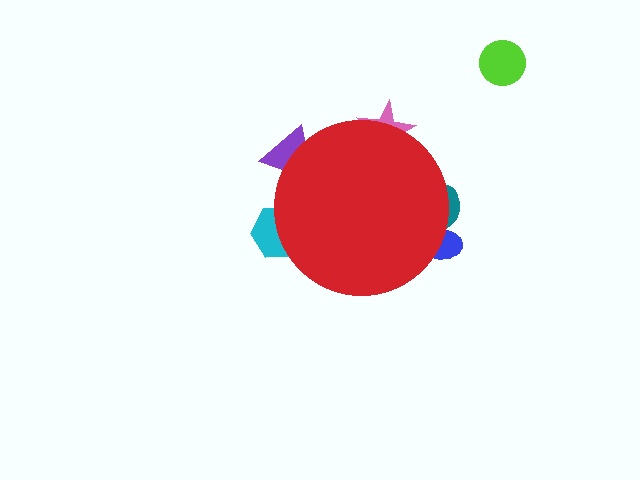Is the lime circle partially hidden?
No, the lime circle is fully visible.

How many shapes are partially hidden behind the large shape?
5 shapes are partially hidden.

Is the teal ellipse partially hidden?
Yes, the teal ellipse is partially hidden behind the red circle.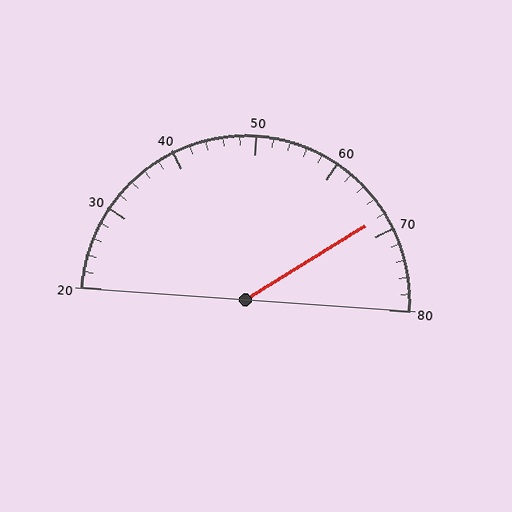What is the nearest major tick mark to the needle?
The nearest major tick mark is 70.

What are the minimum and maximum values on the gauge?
The gauge ranges from 20 to 80.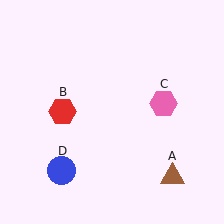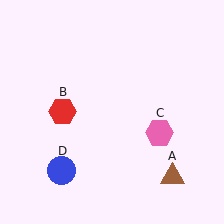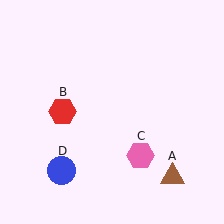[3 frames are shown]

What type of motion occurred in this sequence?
The pink hexagon (object C) rotated clockwise around the center of the scene.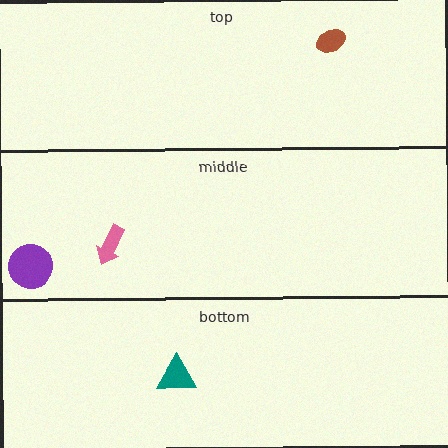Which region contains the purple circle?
The middle region.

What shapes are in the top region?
The brown ellipse.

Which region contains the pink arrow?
The middle region.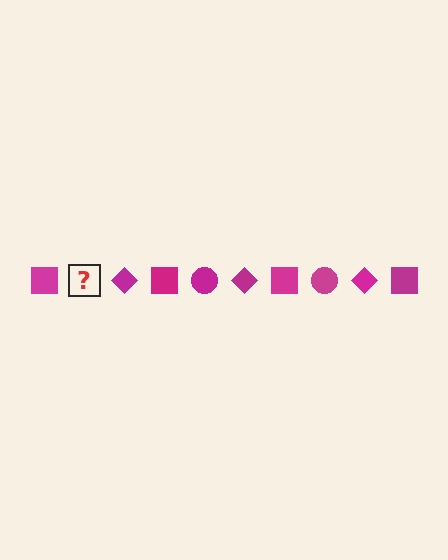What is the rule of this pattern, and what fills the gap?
The rule is that the pattern cycles through square, circle, diamond shapes in magenta. The gap should be filled with a magenta circle.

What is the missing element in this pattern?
The missing element is a magenta circle.